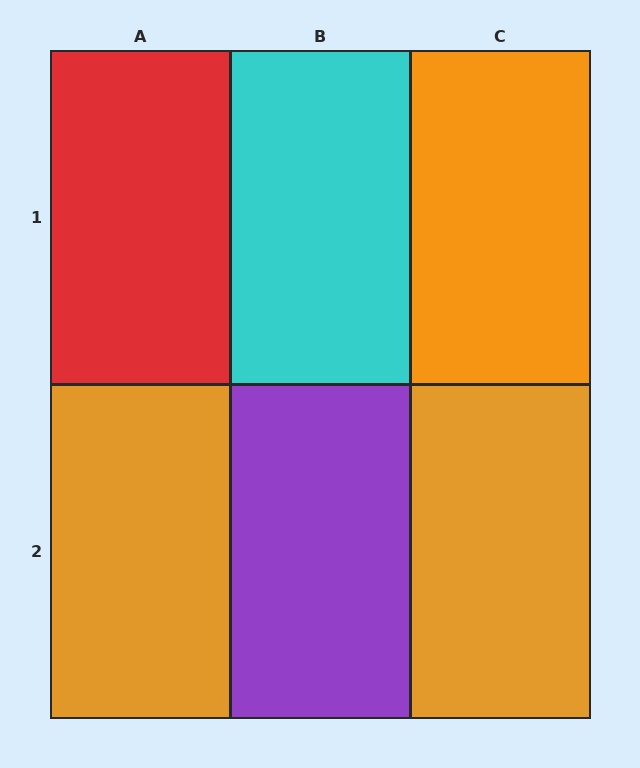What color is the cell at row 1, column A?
Red.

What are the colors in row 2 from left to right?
Orange, purple, orange.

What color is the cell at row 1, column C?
Orange.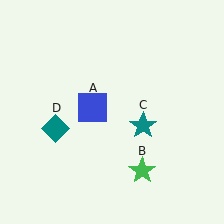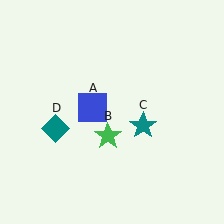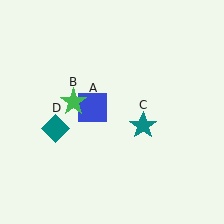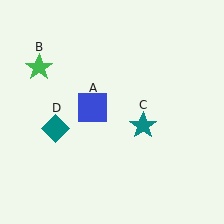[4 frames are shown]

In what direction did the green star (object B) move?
The green star (object B) moved up and to the left.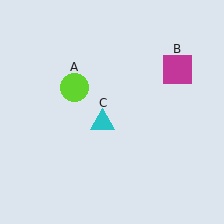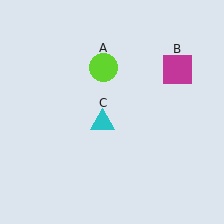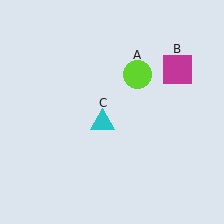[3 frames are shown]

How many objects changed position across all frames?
1 object changed position: lime circle (object A).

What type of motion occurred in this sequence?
The lime circle (object A) rotated clockwise around the center of the scene.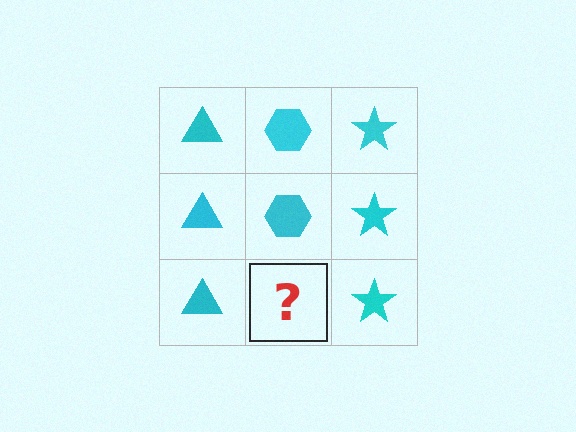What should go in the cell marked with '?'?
The missing cell should contain a cyan hexagon.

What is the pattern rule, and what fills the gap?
The rule is that each column has a consistent shape. The gap should be filled with a cyan hexagon.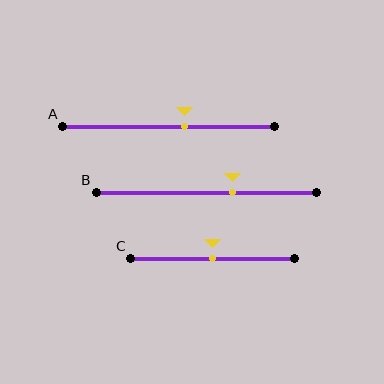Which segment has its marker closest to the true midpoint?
Segment C has its marker closest to the true midpoint.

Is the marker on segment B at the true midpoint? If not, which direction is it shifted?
No, the marker on segment B is shifted to the right by about 12% of the segment length.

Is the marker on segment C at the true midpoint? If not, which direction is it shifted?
Yes, the marker on segment C is at the true midpoint.